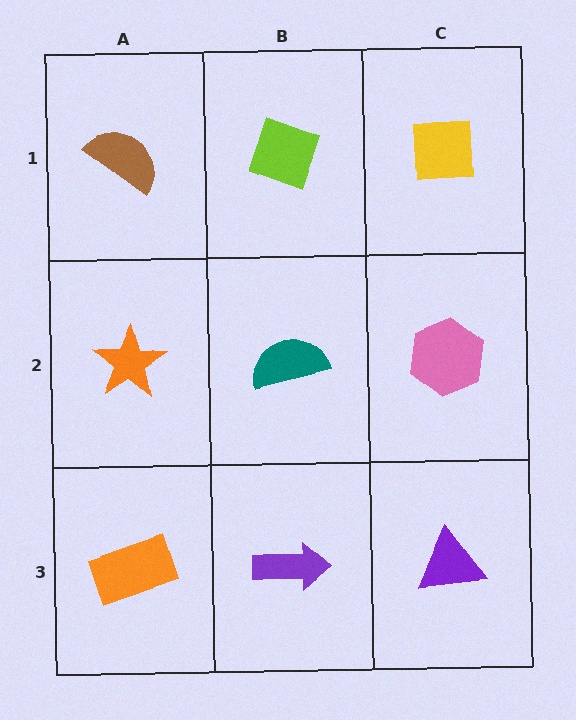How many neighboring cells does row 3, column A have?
2.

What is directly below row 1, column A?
An orange star.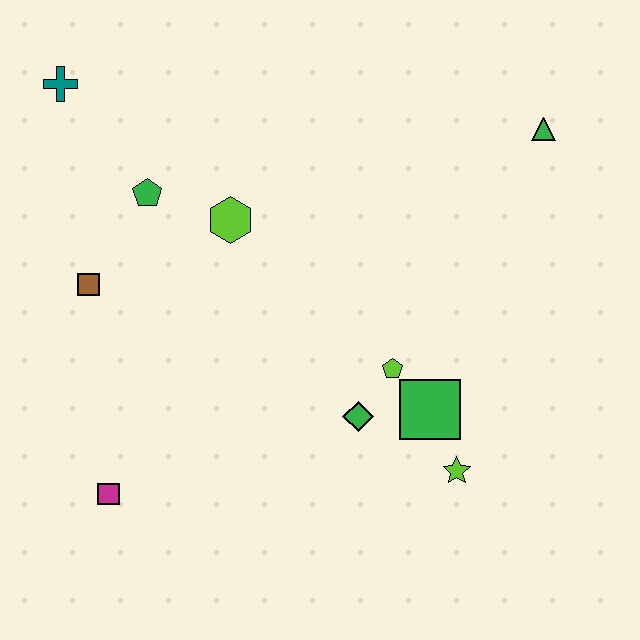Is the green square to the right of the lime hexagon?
Yes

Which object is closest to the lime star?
The green square is closest to the lime star.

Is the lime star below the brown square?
Yes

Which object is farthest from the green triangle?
The magenta square is farthest from the green triangle.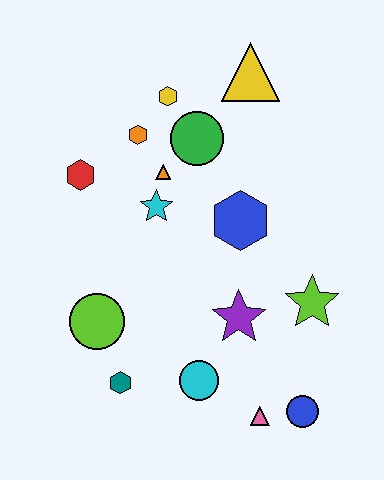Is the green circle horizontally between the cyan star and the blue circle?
Yes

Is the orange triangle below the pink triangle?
No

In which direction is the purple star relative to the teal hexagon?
The purple star is to the right of the teal hexagon.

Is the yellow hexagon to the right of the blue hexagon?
No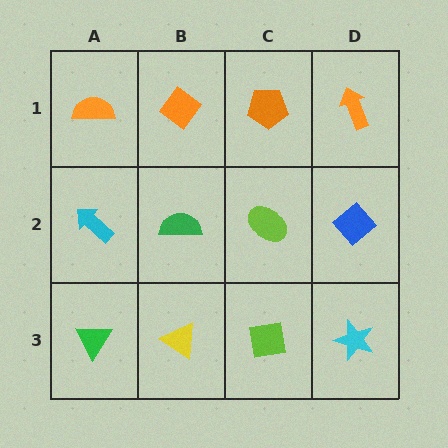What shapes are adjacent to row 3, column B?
A green semicircle (row 2, column B), a green triangle (row 3, column A), a lime square (row 3, column C).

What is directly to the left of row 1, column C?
An orange diamond.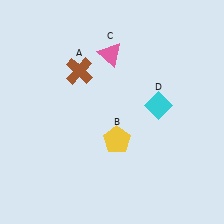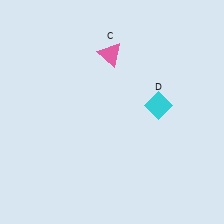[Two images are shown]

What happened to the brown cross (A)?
The brown cross (A) was removed in Image 2. It was in the top-left area of Image 1.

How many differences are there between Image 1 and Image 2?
There are 2 differences between the two images.